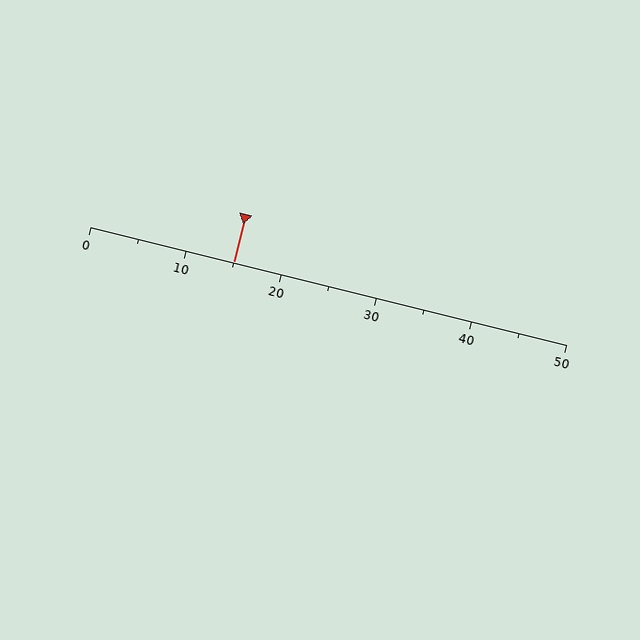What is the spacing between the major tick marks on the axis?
The major ticks are spaced 10 apart.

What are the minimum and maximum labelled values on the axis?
The axis runs from 0 to 50.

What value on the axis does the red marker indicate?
The marker indicates approximately 15.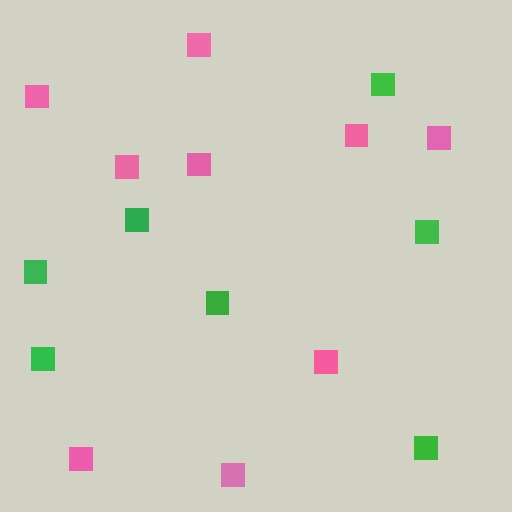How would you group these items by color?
There are 2 groups: one group of pink squares (9) and one group of green squares (7).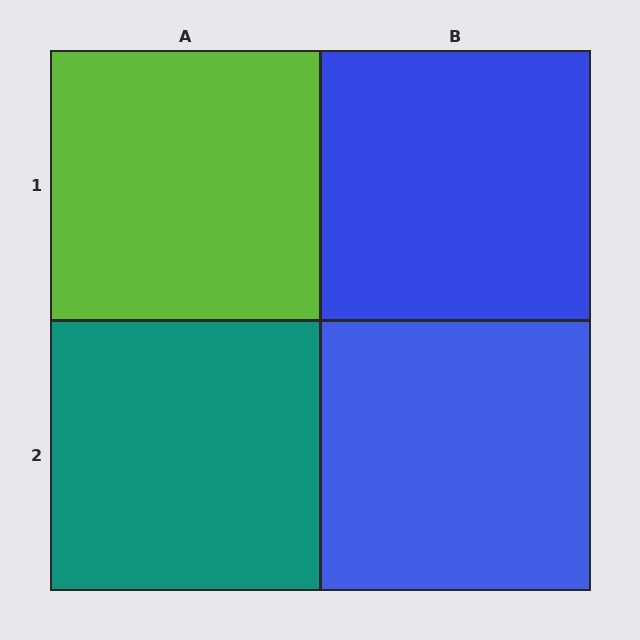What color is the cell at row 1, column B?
Blue.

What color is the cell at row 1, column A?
Lime.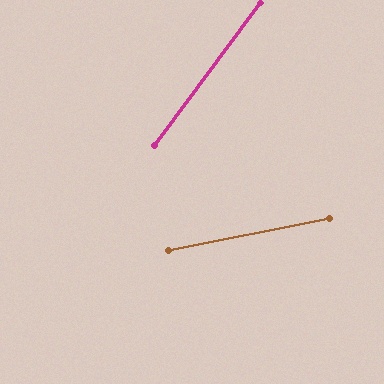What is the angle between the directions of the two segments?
Approximately 42 degrees.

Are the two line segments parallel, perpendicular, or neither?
Neither parallel nor perpendicular — they differ by about 42°.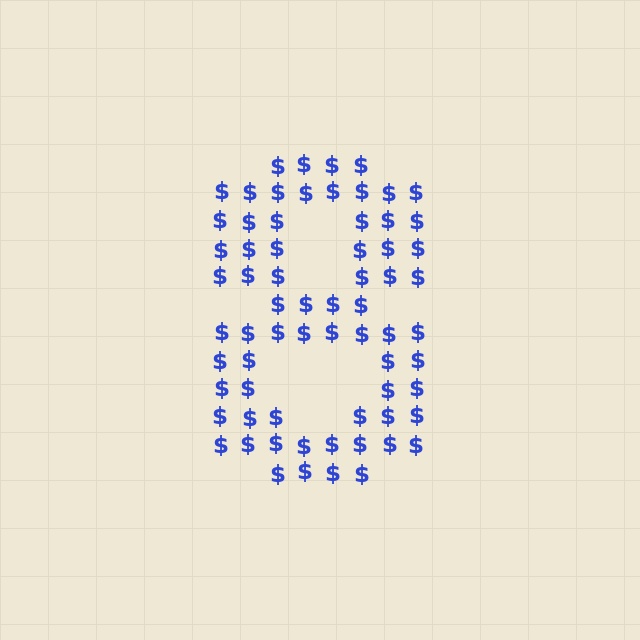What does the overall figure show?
The overall figure shows the digit 8.